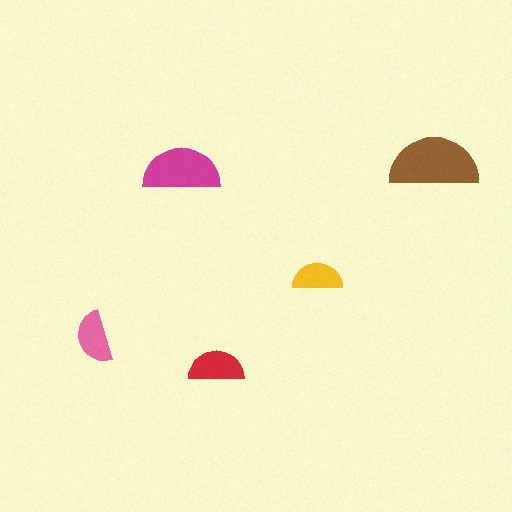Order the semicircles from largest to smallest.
the brown one, the magenta one, the red one, the pink one, the yellow one.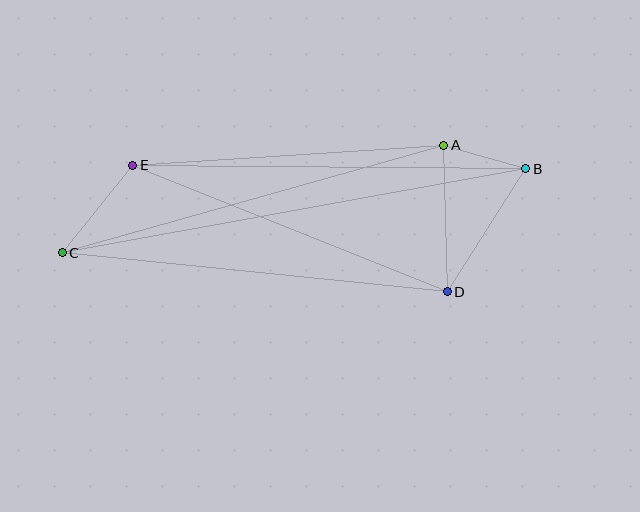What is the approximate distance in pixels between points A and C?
The distance between A and C is approximately 396 pixels.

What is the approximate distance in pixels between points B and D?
The distance between B and D is approximately 146 pixels.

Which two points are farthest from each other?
Points B and C are farthest from each other.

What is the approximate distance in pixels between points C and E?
The distance between C and E is approximately 113 pixels.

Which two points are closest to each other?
Points A and B are closest to each other.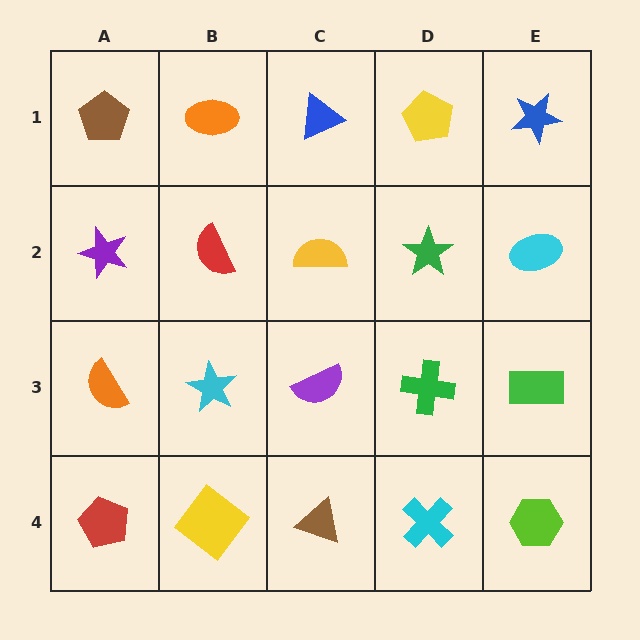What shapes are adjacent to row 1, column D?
A green star (row 2, column D), a blue triangle (row 1, column C), a blue star (row 1, column E).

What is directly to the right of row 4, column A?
A yellow diamond.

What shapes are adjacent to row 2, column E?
A blue star (row 1, column E), a green rectangle (row 3, column E), a green star (row 2, column D).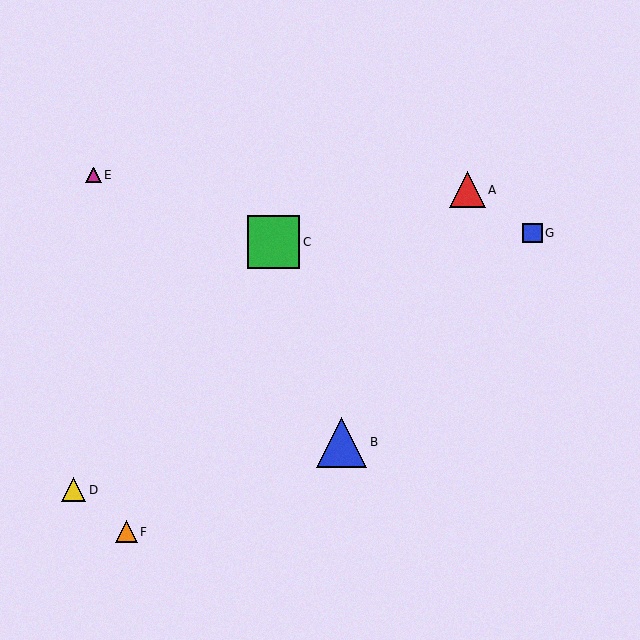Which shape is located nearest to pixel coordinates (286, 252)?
The green square (labeled C) at (274, 242) is nearest to that location.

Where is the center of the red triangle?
The center of the red triangle is at (467, 190).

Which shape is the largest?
The green square (labeled C) is the largest.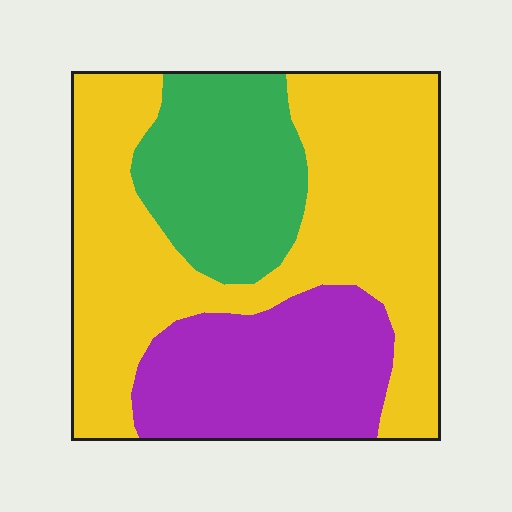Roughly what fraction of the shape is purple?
Purple takes up between a sixth and a third of the shape.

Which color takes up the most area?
Yellow, at roughly 55%.